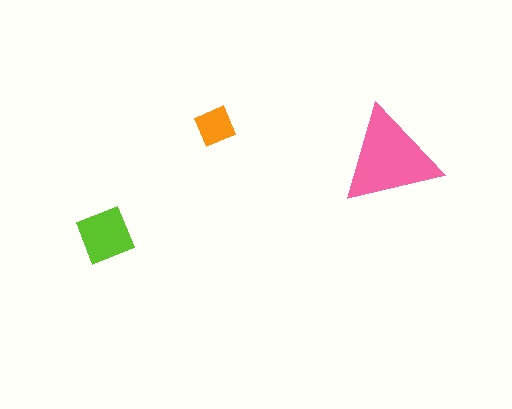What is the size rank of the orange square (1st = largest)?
3rd.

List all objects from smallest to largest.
The orange square, the lime diamond, the pink triangle.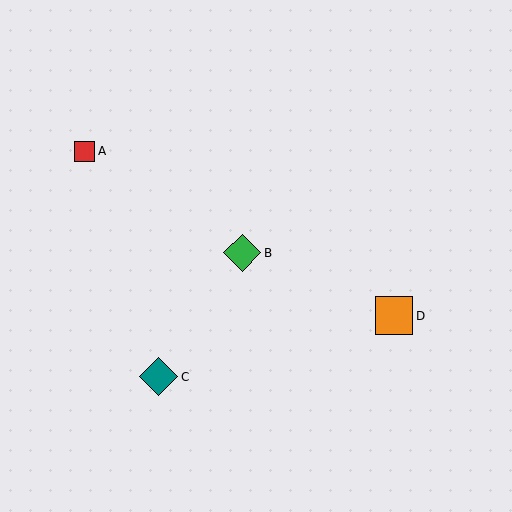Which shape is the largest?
The teal diamond (labeled C) is the largest.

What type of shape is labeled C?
Shape C is a teal diamond.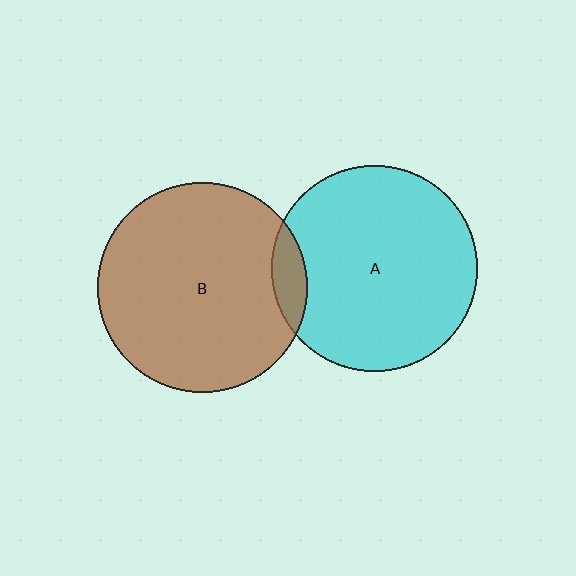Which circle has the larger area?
Circle B (brown).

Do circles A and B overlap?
Yes.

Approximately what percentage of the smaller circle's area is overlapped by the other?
Approximately 10%.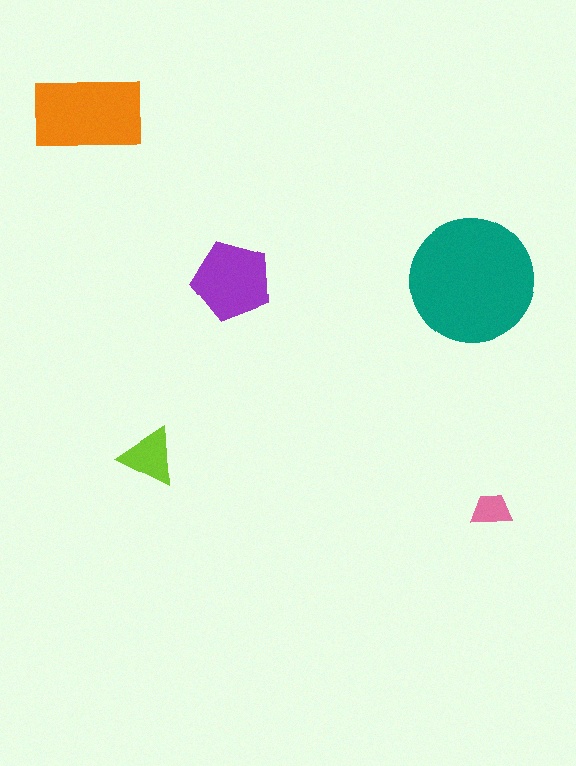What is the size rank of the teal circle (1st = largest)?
1st.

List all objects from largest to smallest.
The teal circle, the orange rectangle, the purple pentagon, the lime triangle, the pink trapezoid.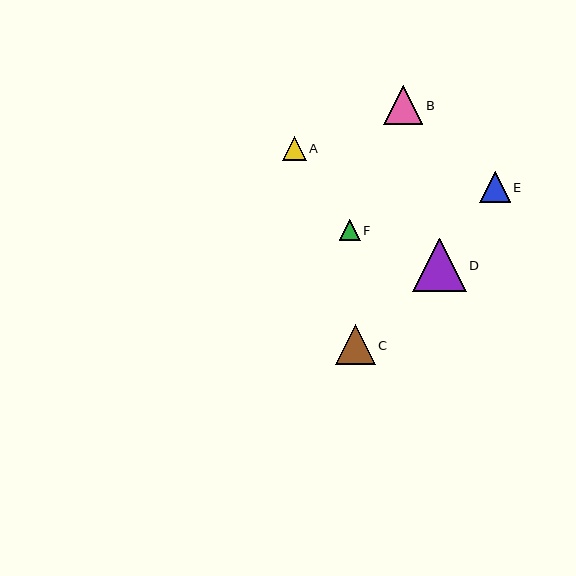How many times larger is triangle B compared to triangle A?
Triangle B is approximately 1.6 times the size of triangle A.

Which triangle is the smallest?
Triangle F is the smallest with a size of approximately 21 pixels.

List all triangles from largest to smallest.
From largest to smallest: D, C, B, E, A, F.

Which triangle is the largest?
Triangle D is the largest with a size of approximately 53 pixels.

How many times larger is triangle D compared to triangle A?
Triangle D is approximately 2.2 times the size of triangle A.